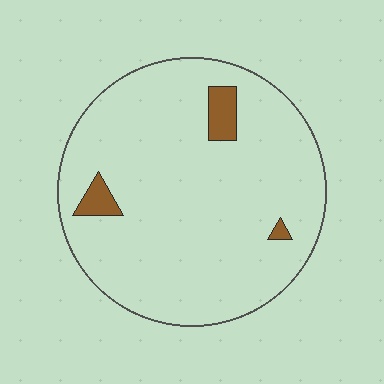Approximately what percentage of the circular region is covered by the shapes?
Approximately 5%.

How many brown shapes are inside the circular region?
3.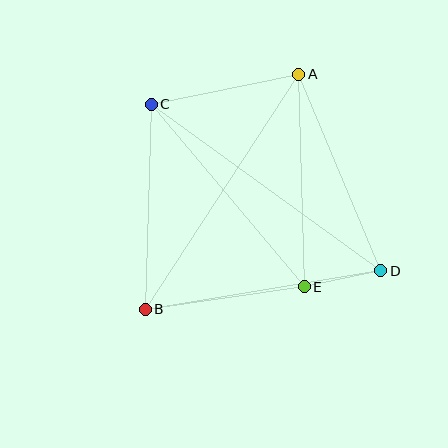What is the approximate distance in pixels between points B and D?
The distance between B and D is approximately 238 pixels.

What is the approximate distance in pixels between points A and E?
The distance between A and E is approximately 212 pixels.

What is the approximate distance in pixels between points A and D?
The distance between A and D is approximately 213 pixels.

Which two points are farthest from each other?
Points C and D are farthest from each other.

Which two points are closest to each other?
Points D and E are closest to each other.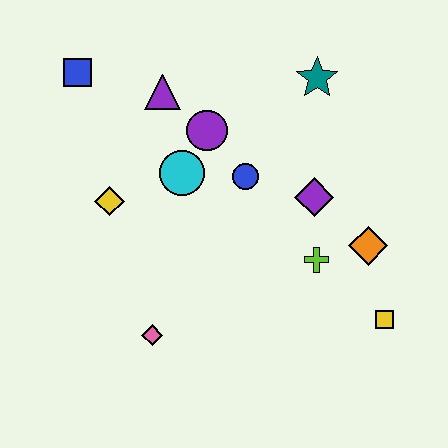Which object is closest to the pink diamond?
The yellow diamond is closest to the pink diamond.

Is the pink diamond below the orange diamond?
Yes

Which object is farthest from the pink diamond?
The teal star is farthest from the pink diamond.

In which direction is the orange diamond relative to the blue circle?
The orange diamond is to the right of the blue circle.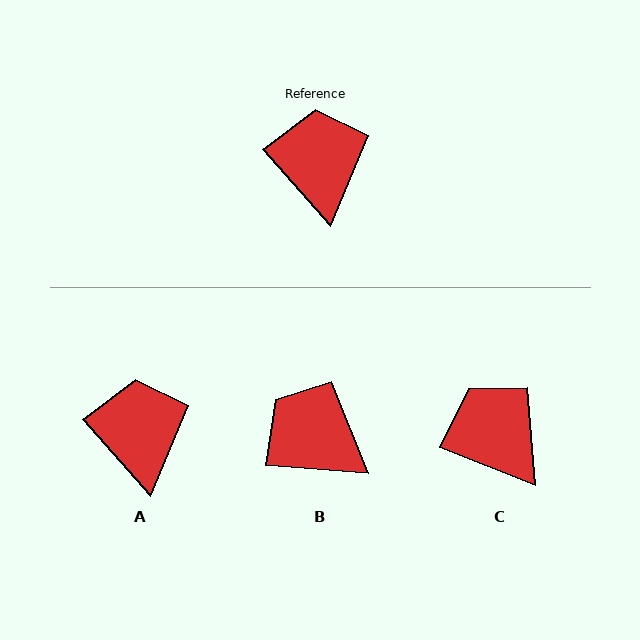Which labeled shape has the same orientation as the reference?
A.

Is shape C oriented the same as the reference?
No, it is off by about 27 degrees.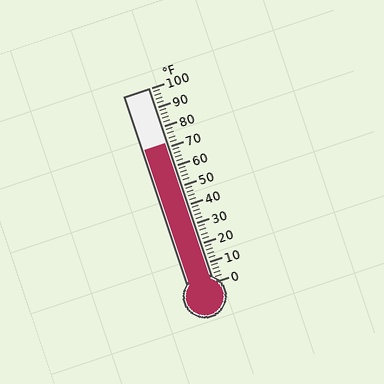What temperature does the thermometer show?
The thermometer shows approximately 72°F.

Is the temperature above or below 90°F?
The temperature is below 90°F.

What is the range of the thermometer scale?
The thermometer scale ranges from 0°F to 100°F.